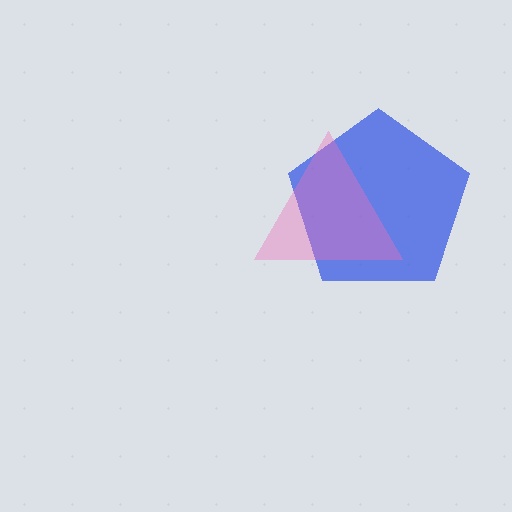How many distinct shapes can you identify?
There are 2 distinct shapes: a blue pentagon, a pink triangle.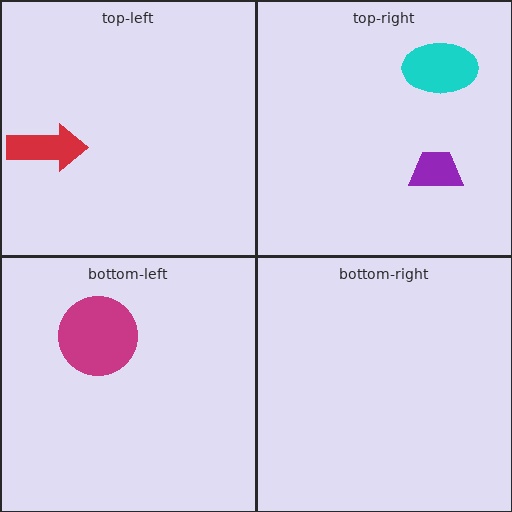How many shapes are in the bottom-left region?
1.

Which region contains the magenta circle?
The bottom-left region.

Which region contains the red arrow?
The top-left region.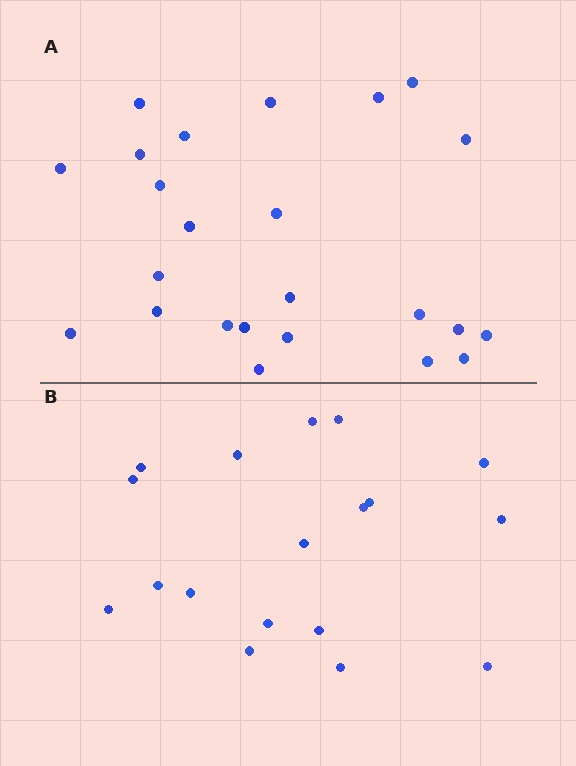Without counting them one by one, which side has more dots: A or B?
Region A (the top region) has more dots.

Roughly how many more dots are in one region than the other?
Region A has about 6 more dots than region B.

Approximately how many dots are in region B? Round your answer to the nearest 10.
About 20 dots. (The exact count is 18, which rounds to 20.)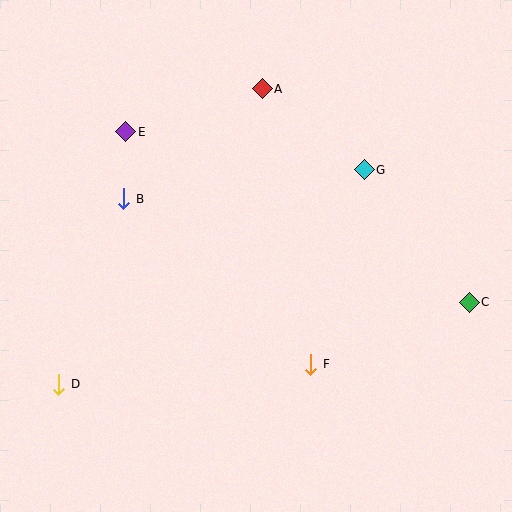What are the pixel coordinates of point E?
Point E is at (126, 132).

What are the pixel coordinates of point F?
Point F is at (311, 364).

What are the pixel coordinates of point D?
Point D is at (59, 384).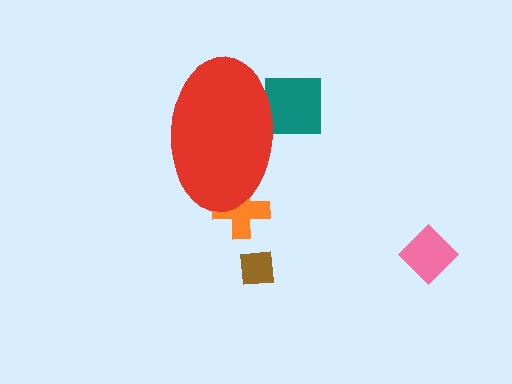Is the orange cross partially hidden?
Yes, the orange cross is partially hidden behind the red ellipse.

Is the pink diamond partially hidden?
No, the pink diamond is fully visible.